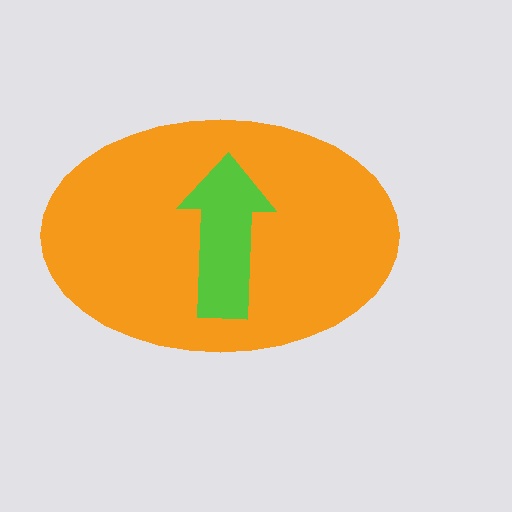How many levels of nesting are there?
2.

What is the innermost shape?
The lime arrow.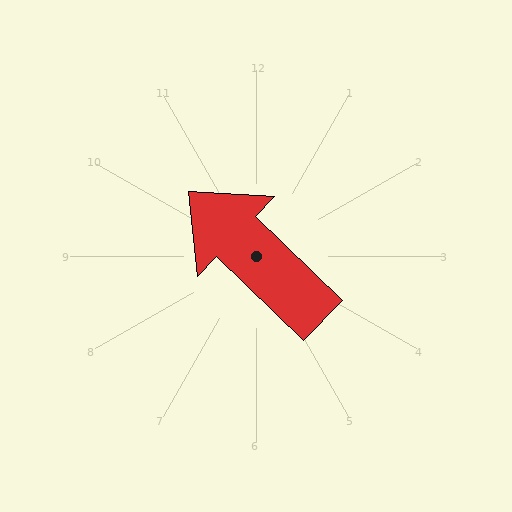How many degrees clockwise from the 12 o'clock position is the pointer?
Approximately 314 degrees.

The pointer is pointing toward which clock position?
Roughly 10 o'clock.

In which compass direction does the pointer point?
Northwest.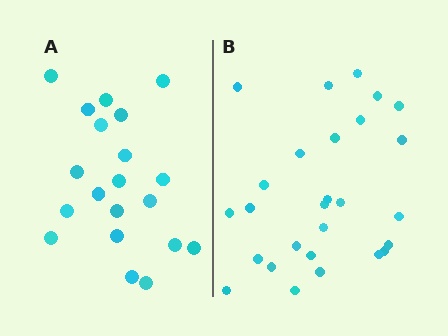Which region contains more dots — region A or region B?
Region B (the right region) has more dots.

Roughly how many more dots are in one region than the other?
Region B has roughly 8 or so more dots than region A.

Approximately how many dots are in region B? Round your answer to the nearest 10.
About 30 dots. (The exact count is 27, which rounds to 30.)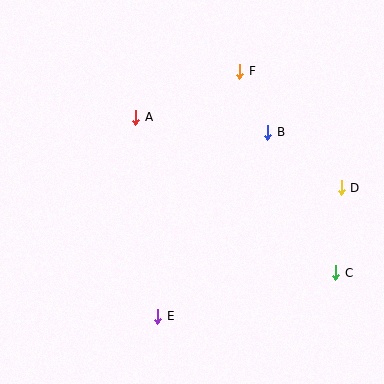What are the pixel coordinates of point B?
Point B is at (268, 132).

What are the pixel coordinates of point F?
Point F is at (240, 71).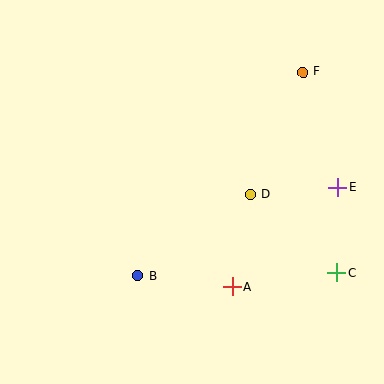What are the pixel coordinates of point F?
Point F is at (303, 72).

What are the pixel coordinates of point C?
Point C is at (337, 273).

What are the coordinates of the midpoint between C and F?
The midpoint between C and F is at (320, 172).